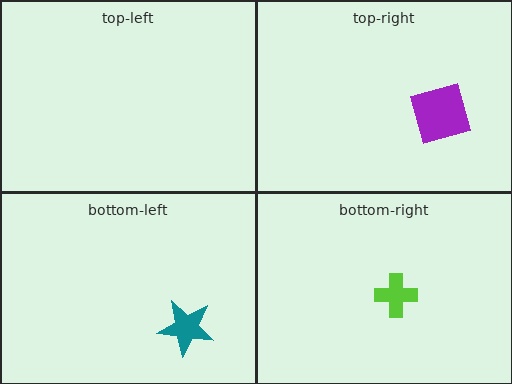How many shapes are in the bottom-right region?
1.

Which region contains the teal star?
The bottom-left region.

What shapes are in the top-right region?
The purple square.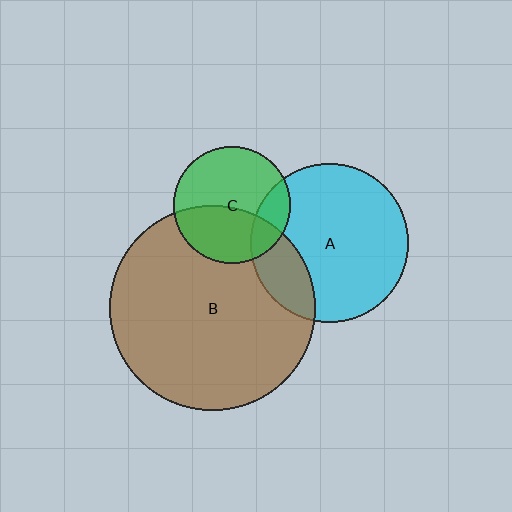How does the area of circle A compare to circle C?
Approximately 1.8 times.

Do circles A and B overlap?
Yes.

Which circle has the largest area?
Circle B (brown).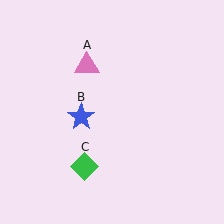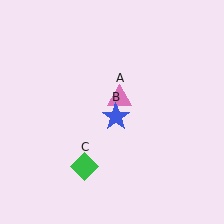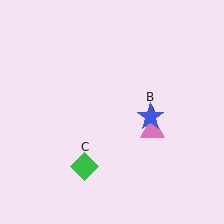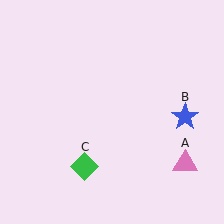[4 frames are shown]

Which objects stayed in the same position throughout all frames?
Green diamond (object C) remained stationary.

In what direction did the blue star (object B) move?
The blue star (object B) moved right.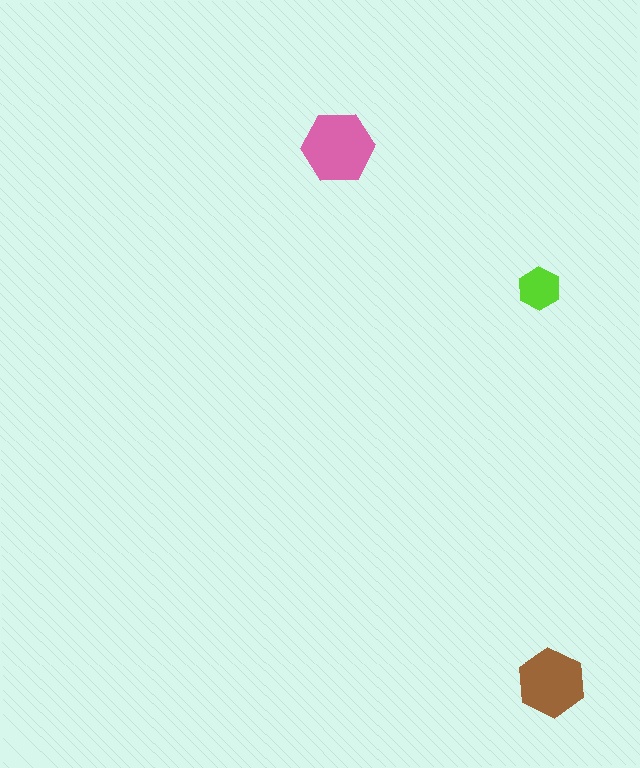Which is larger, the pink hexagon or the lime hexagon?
The pink one.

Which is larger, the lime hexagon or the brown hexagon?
The brown one.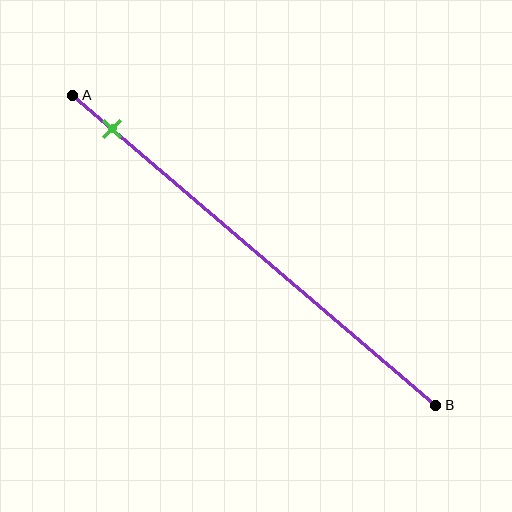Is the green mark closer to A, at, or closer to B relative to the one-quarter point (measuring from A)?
The green mark is closer to point A than the one-quarter point of segment AB.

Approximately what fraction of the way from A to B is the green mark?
The green mark is approximately 10% of the way from A to B.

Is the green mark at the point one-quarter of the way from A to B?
No, the mark is at about 10% from A, not at the 25% one-quarter point.